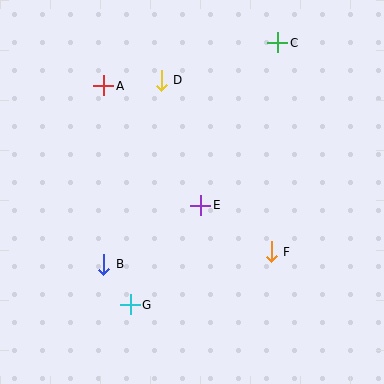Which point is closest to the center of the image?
Point E at (200, 205) is closest to the center.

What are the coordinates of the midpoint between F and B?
The midpoint between F and B is at (188, 258).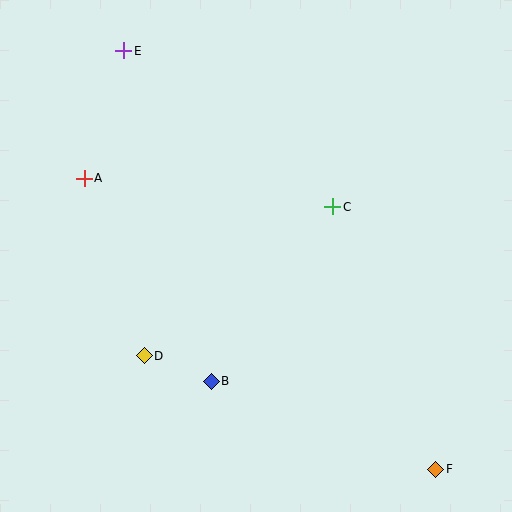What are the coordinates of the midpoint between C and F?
The midpoint between C and F is at (384, 338).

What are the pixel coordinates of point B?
Point B is at (211, 381).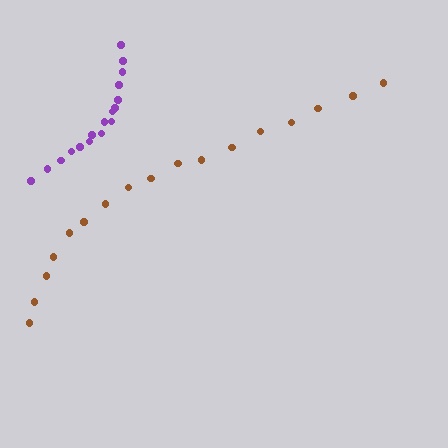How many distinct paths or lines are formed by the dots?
There are 2 distinct paths.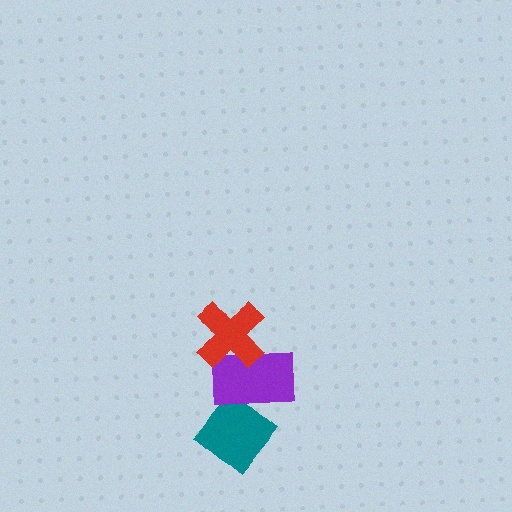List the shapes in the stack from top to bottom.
From top to bottom: the red cross, the purple rectangle, the teal diamond.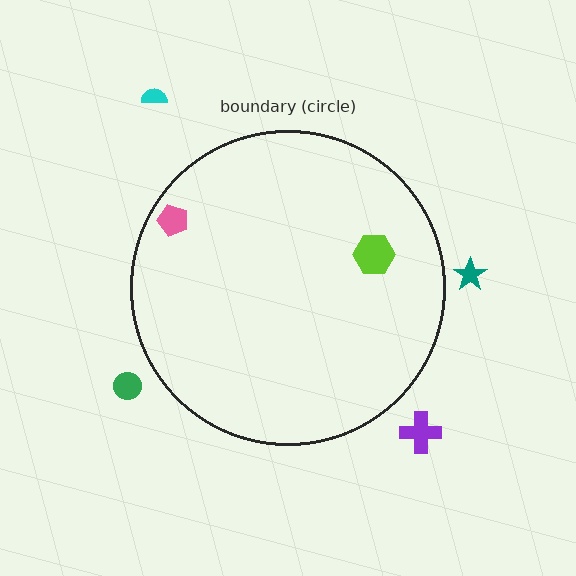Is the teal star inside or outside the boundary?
Outside.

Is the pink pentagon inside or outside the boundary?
Inside.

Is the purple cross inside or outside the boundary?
Outside.